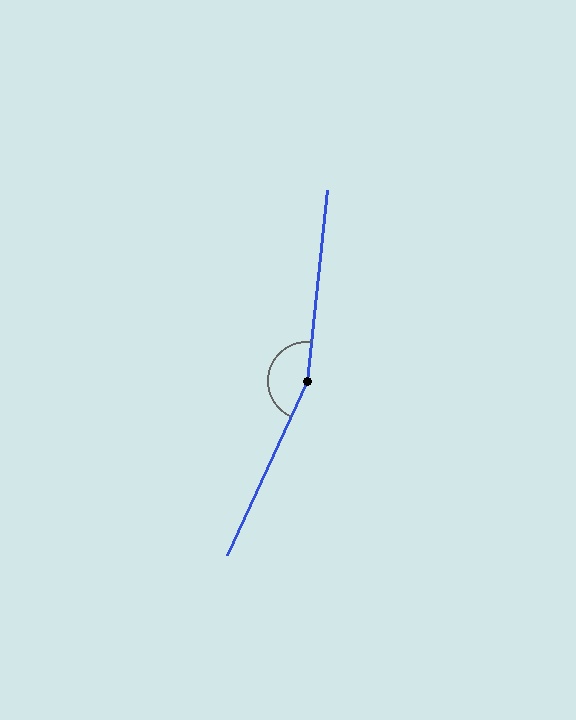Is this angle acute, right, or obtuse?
It is obtuse.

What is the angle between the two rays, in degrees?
Approximately 162 degrees.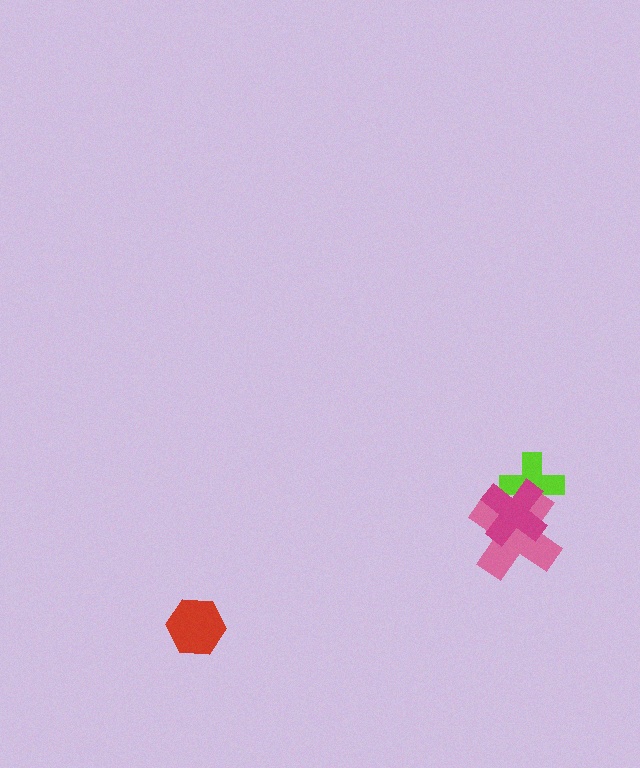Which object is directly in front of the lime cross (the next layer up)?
The pink cross is directly in front of the lime cross.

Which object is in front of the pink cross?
The magenta cross is in front of the pink cross.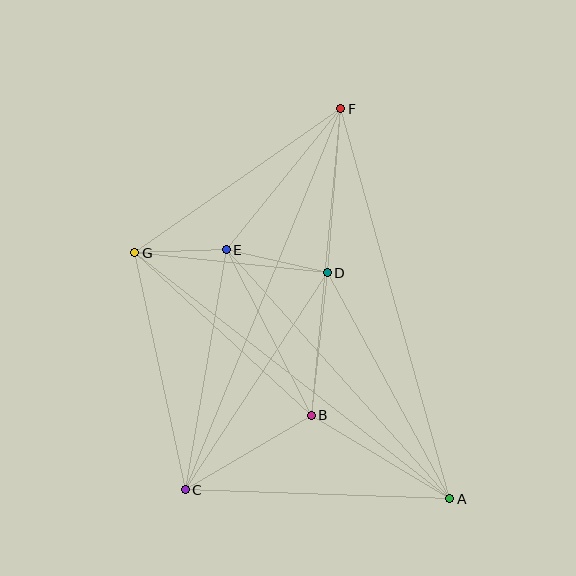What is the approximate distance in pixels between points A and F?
The distance between A and F is approximately 405 pixels.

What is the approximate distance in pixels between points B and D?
The distance between B and D is approximately 143 pixels.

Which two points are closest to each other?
Points E and G are closest to each other.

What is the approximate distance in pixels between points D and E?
The distance between D and E is approximately 103 pixels.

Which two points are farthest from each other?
Points C and F are farthest from each other.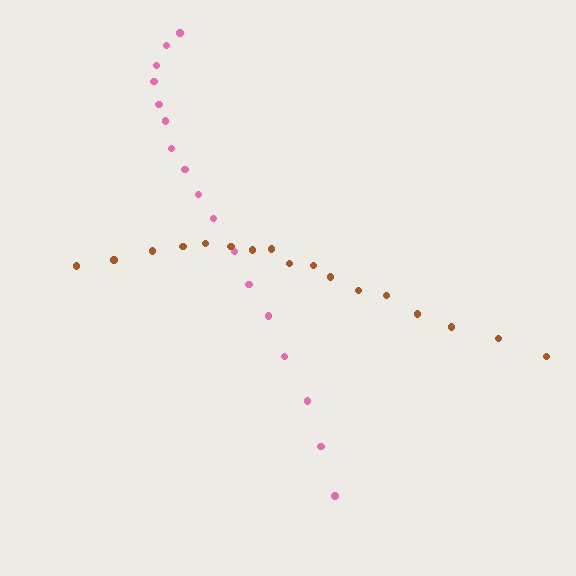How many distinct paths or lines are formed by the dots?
There are 2 distinct paths.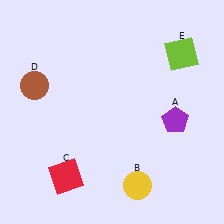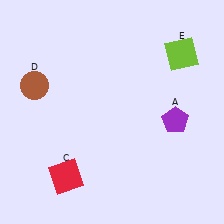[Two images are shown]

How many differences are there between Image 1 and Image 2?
There is 1 difference between the two images.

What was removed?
The yellow circle (B) was removed in Image 2.